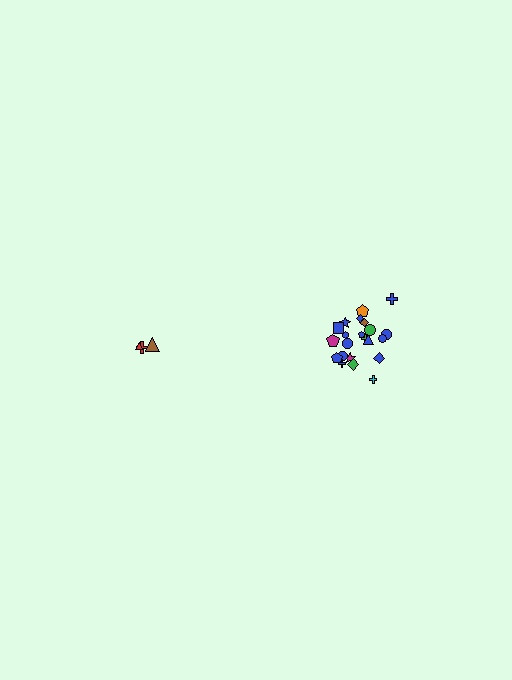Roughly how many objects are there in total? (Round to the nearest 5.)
Roughly 25 objects in total.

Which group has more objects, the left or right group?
The right group.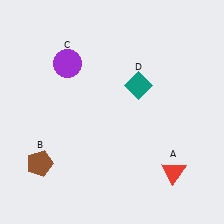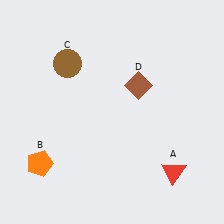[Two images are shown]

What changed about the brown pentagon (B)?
In Image 1, B is brown. In Image 2, it changed to orange.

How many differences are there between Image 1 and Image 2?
There are 3 differences between the two images.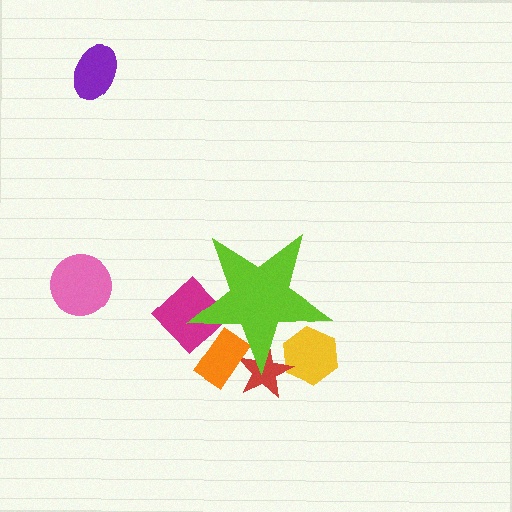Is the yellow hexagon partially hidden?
Yes, the yellow hexagon is partially hidden behind the lime star.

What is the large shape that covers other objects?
A lime star.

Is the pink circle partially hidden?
No, the pink circle is fully visible.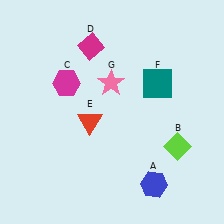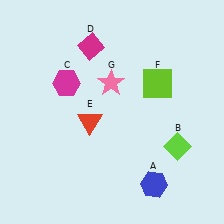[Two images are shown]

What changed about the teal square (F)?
In Image 1, F is teal. In Image 2, it changed to lime.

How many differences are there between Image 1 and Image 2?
There is 1 difference between the two images.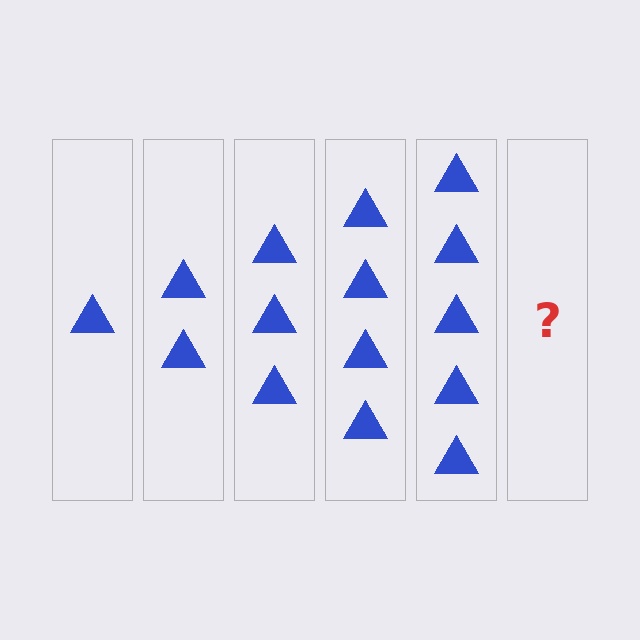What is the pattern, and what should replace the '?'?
The pattern is that each step adds one more triangle. The '?' should be 6 triangles.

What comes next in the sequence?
The next element should be 6 triangles.